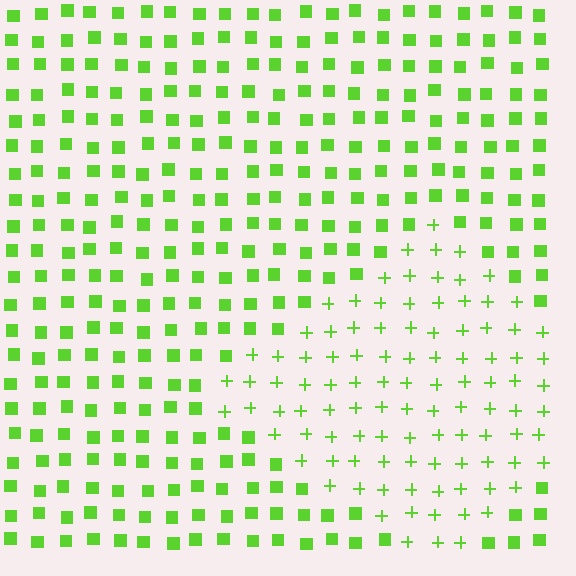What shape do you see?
I see a diamond.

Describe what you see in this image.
The image is filled with small lime elements arranged in a uniform grid. A diamond-shaped region contains plus signs, while the surrounding area contains squares. The boundary is defined purely by the change in element shape.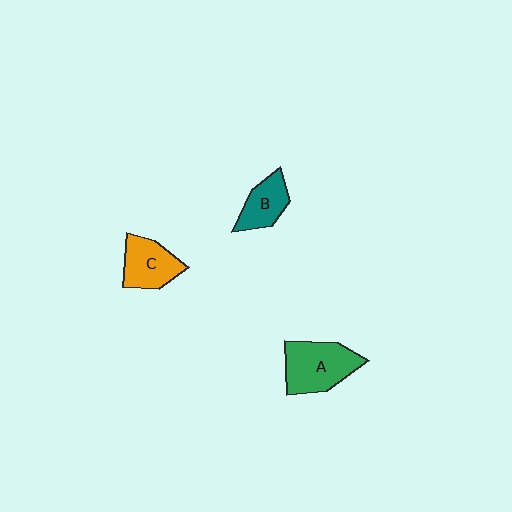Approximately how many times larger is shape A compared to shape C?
Approximately 1.3 times.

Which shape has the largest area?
Shape A (green).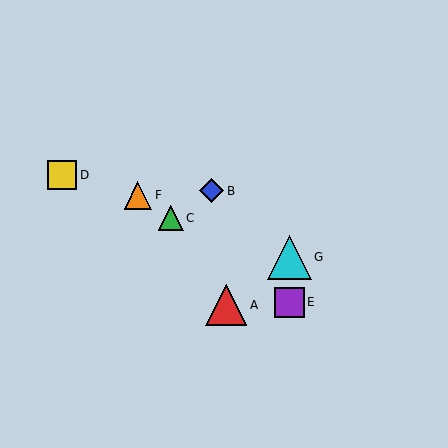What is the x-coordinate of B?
Object B is at x≈212.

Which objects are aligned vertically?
Objects E, G are aligned vertically.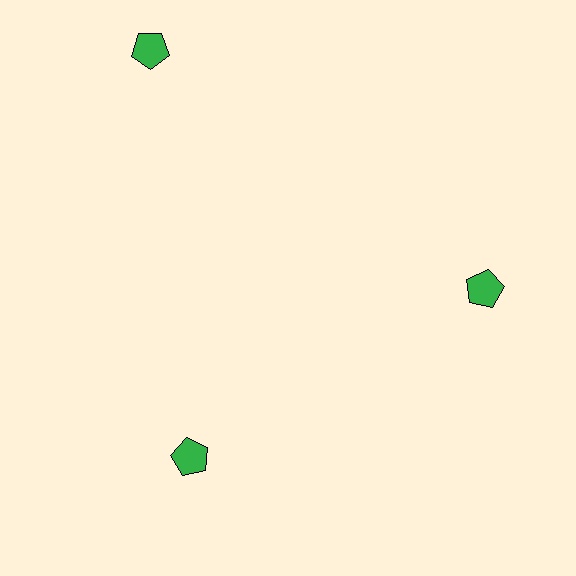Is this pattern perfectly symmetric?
No. The 3 green pentagons are arranged in a ring, but one element near the 11 o'clock position is pushed outward from the center, breaking the 3-fold rotational symmetry.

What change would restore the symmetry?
The symmetry would be restored by moving it inward, back onto the ring so that all 3 pentagons sit at equal angles and equal distance from the center.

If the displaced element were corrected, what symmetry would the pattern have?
It would have 3-fold rotational symmetry — the pattern would map onto itself every 120 degrees.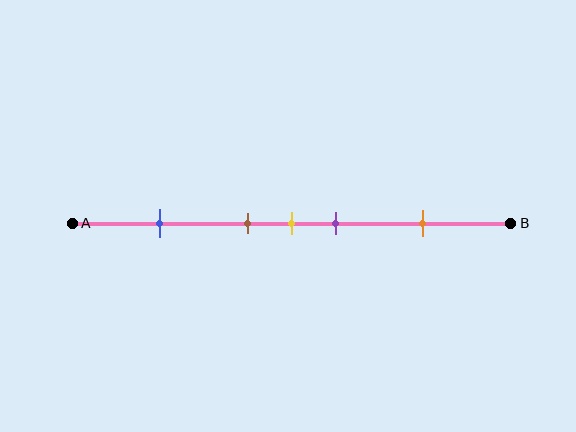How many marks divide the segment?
There are 5 marks dividing the segment.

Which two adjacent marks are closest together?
The brown and yellow marks are the closest adjacent pair.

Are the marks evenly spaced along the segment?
No, the marks are not evenly spaced.